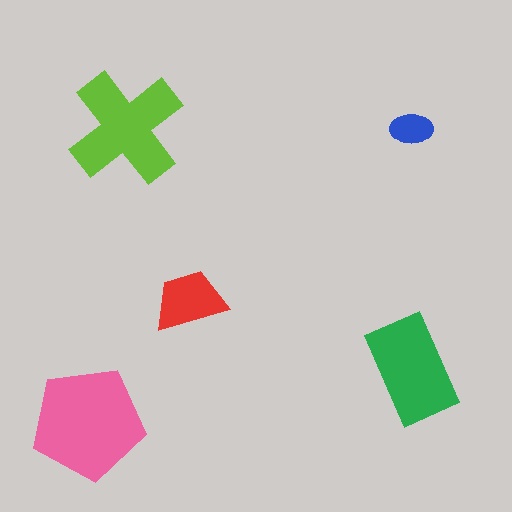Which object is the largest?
The pink pentagon.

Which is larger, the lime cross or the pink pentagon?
The pink pentagon.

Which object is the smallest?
The blue ellipse.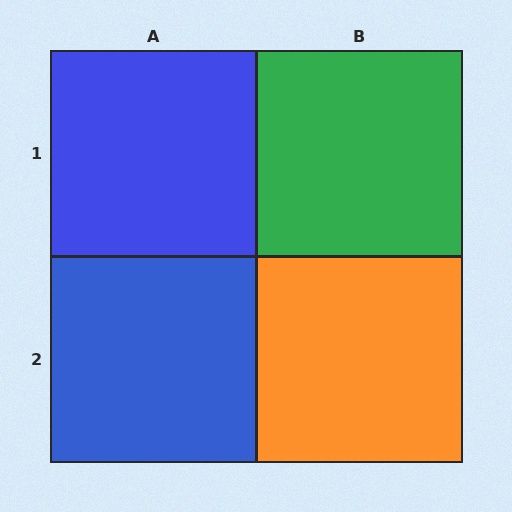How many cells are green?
1 cell is green.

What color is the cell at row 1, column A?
Blue.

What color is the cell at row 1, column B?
Green.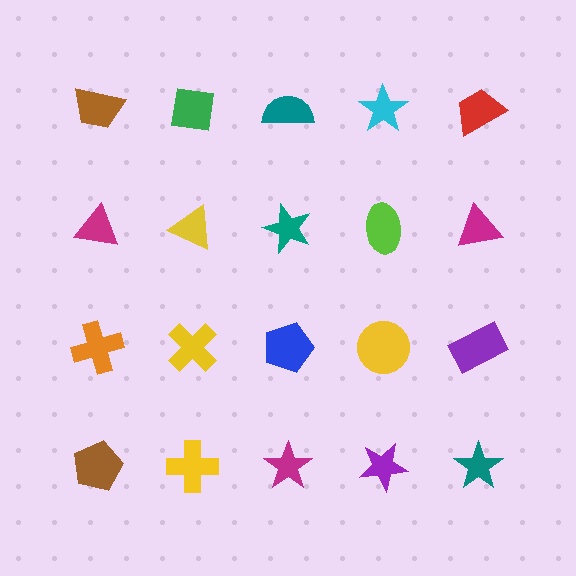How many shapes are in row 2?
5 shapes.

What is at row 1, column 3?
A teal semicircle.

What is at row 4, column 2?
A yellow cross.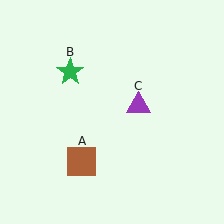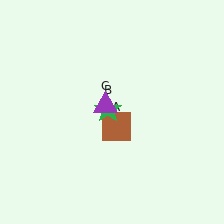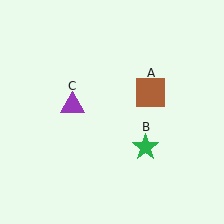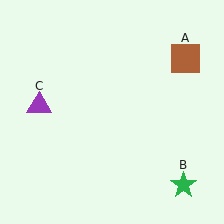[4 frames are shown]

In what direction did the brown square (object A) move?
The brown square (object A) moved up and to the right.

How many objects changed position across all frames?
3 objects changed position: brown square (object A), green star (object B), purple triangle (object C).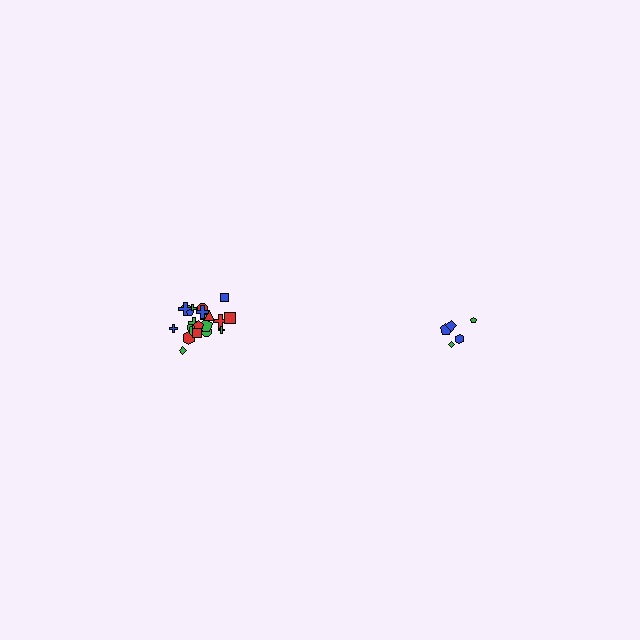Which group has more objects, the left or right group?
The left group.